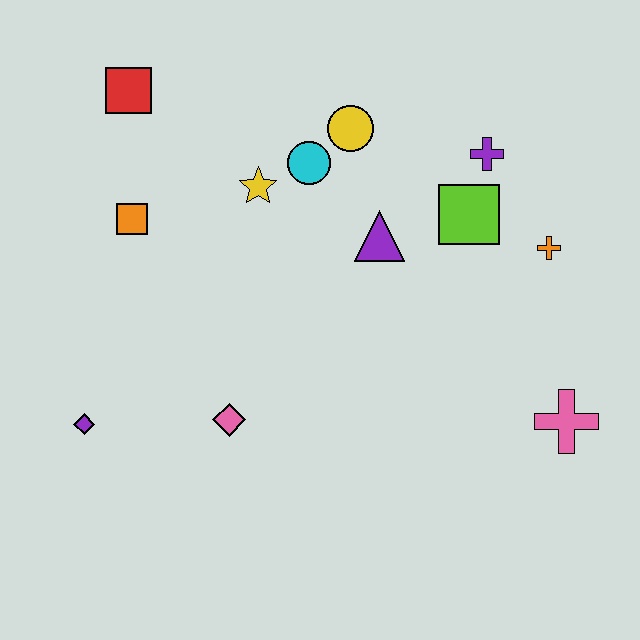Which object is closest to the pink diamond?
The purple diamond is closest to the pink diamond.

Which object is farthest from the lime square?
The purple diamond is farthest from the lime square.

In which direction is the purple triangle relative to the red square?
The purple triangle is to the right of the red square.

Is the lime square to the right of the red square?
Yes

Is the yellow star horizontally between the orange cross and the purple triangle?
No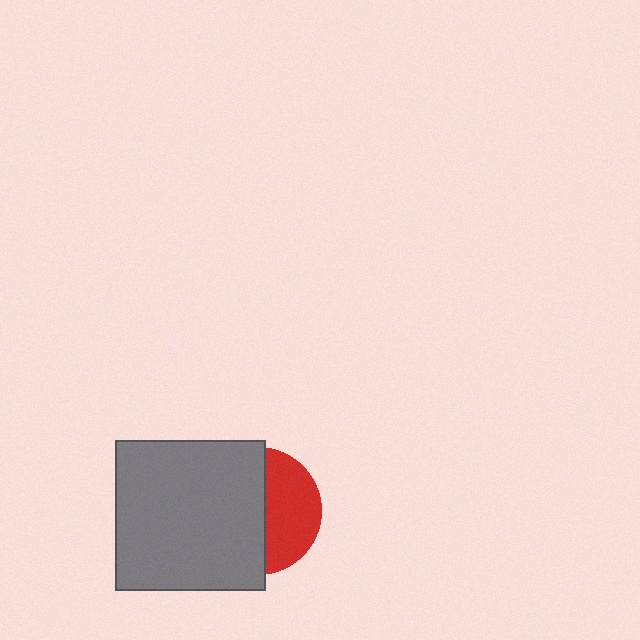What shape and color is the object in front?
The object in front is a gray square.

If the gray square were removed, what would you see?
You would see the complete red circle.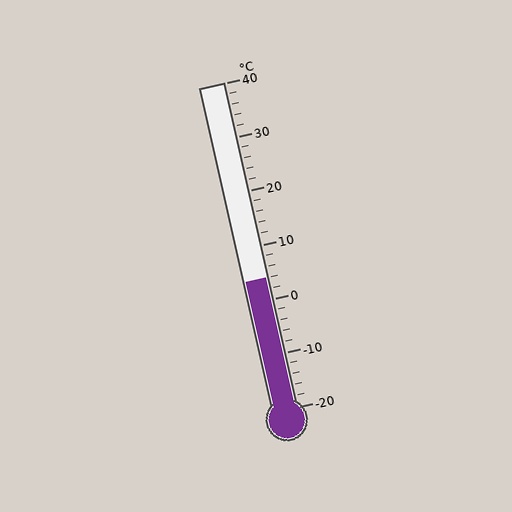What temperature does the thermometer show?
The thermometer shows approximately 4°C.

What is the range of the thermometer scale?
The thermometer scale ranges from -20°C to 40°C.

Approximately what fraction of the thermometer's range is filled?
The thermometer is filled to approximately 40% of its range.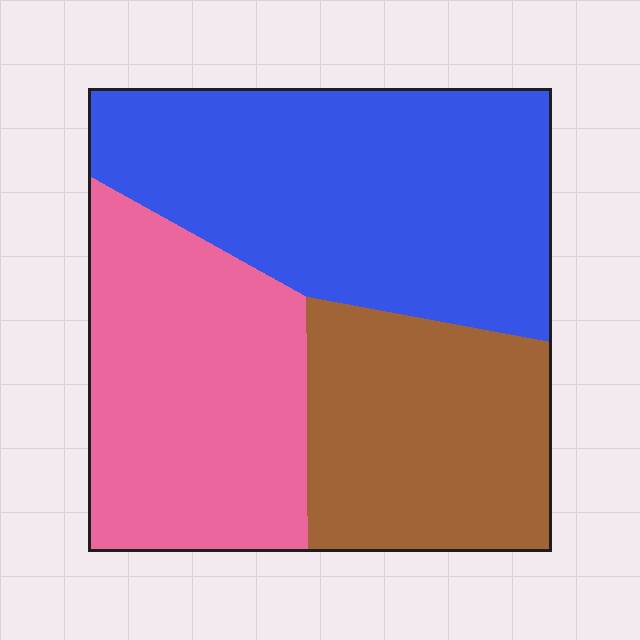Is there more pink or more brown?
Pink.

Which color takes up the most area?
Blue, at roughly 40%.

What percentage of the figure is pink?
Pink covers about 30% of the figure.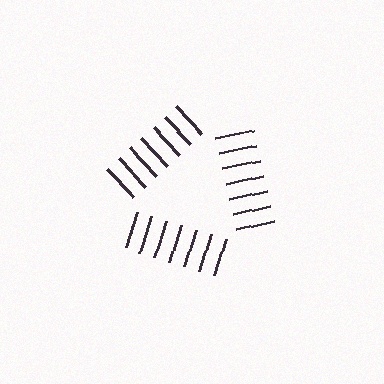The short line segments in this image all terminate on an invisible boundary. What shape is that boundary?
An illusory triangle — the line segments terminate on its edges but no continuous stroke is drawn.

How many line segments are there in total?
21 — 7 along each of the 3 edges.